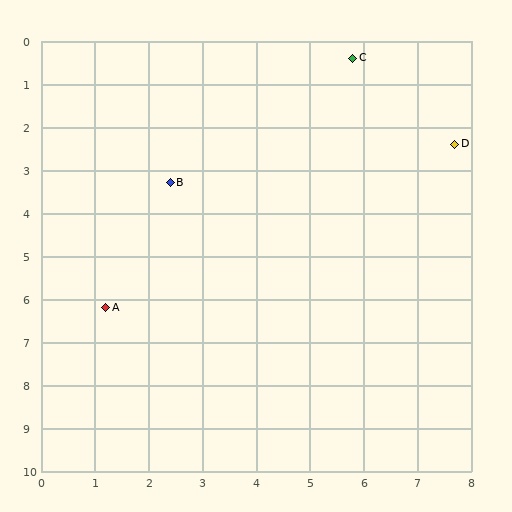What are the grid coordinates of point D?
Point D is at approximately (7.7, 2.4).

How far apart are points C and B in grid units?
Points C and B are about 4.5 grid units apart.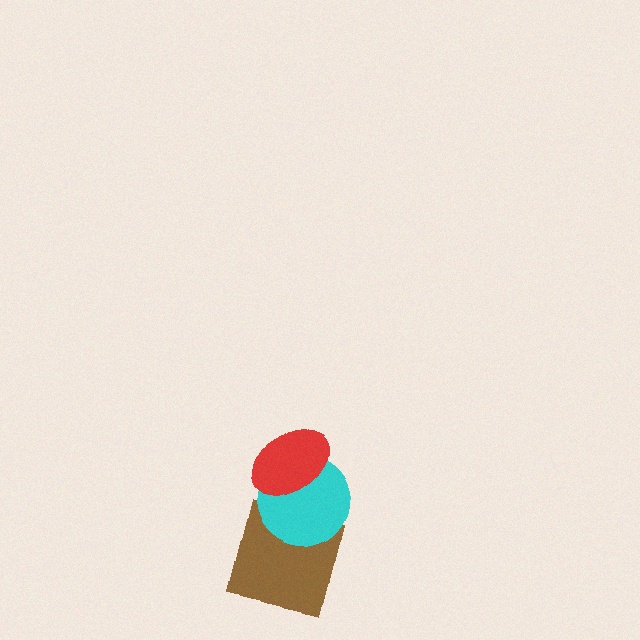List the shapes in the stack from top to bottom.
From top to bottom: the red ellipse, the cyan circle, the brown square.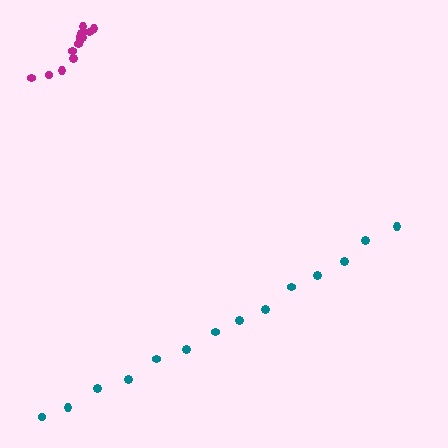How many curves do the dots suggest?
There are 2 distinct paths.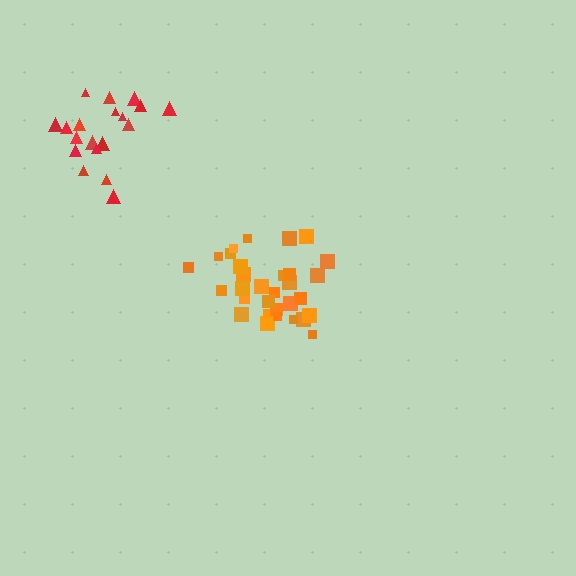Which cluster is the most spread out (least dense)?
Red.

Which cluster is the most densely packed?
Orange.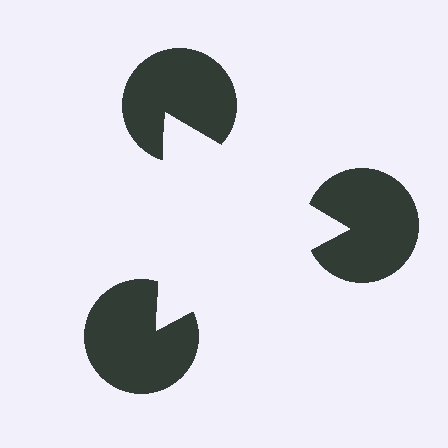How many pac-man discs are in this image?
There are 3 — one at each vertex of the illusory triangle.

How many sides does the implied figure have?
3 sides.